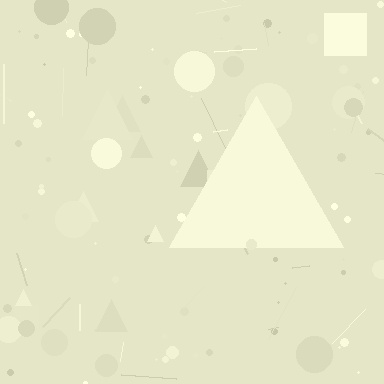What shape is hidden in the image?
A triangle is hidden in the image.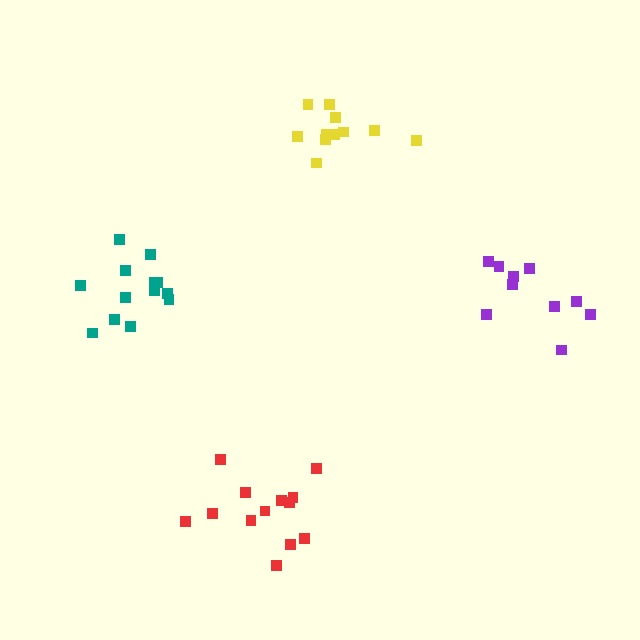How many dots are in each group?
Group 1: 13 dots, Group 2: 11 dots, Group 3: 10 dots, Group 4: 13 dots (47 total).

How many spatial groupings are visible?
There are 4 spatial groupings.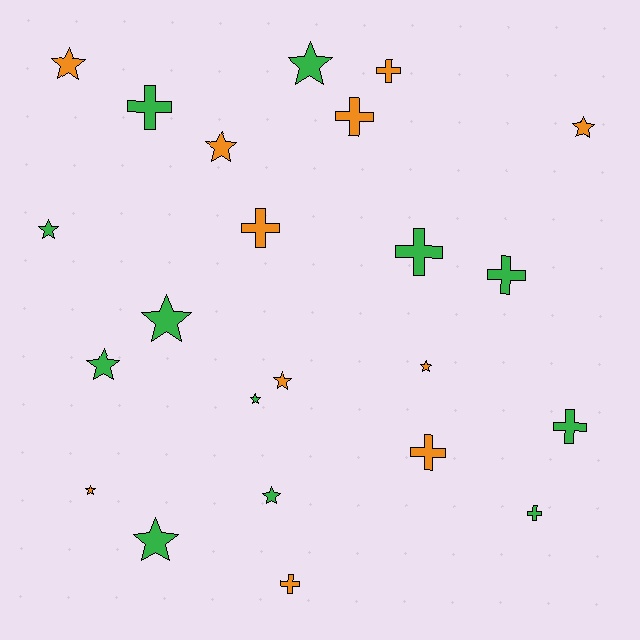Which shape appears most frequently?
Star, with 13 objects.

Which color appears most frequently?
Green, with 12 objects.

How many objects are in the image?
There are 23 objects.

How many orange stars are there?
There are 6 orange stars.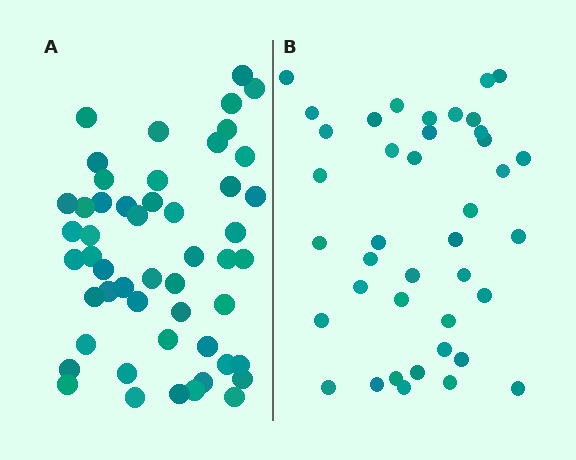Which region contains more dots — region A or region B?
Region A (the left region) has more dots.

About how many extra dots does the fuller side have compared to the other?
Region A has roughly 12 or so more dots than region B.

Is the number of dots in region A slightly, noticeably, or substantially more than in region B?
Region A has noticeably more, but not dramatically so. The ratio is roughly 1.3 to 1.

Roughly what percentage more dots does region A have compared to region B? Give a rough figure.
About 30% more.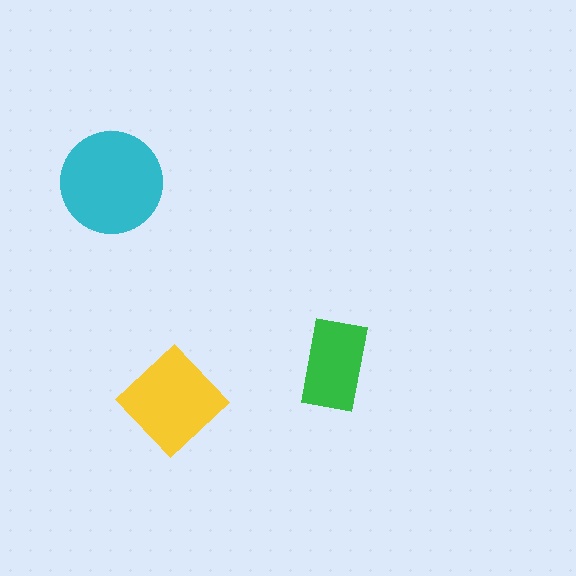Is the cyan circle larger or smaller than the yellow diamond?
Larger.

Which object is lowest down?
The yellow diamond is bottommost.